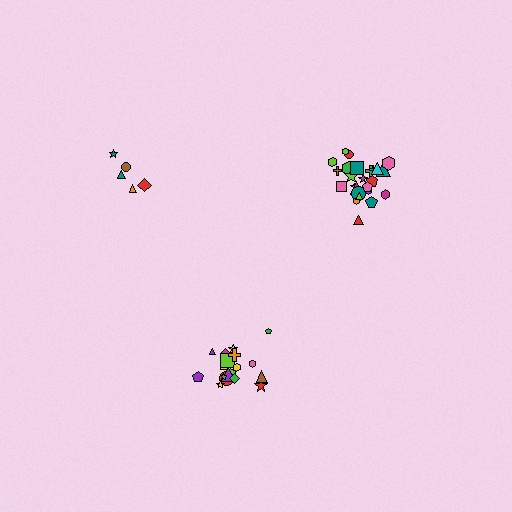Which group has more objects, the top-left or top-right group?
The top-right group.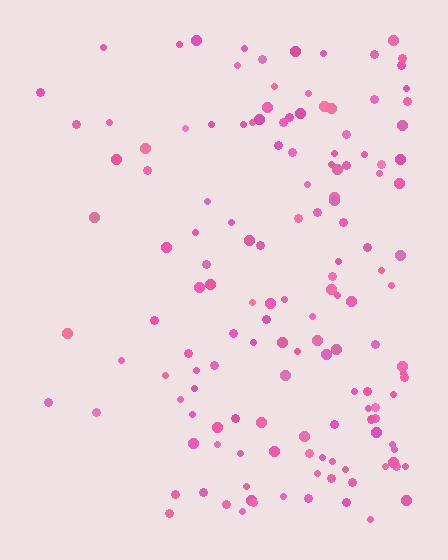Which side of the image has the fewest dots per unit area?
The left.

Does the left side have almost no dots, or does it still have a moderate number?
Still a moderate number, just noticeably fewer than the right.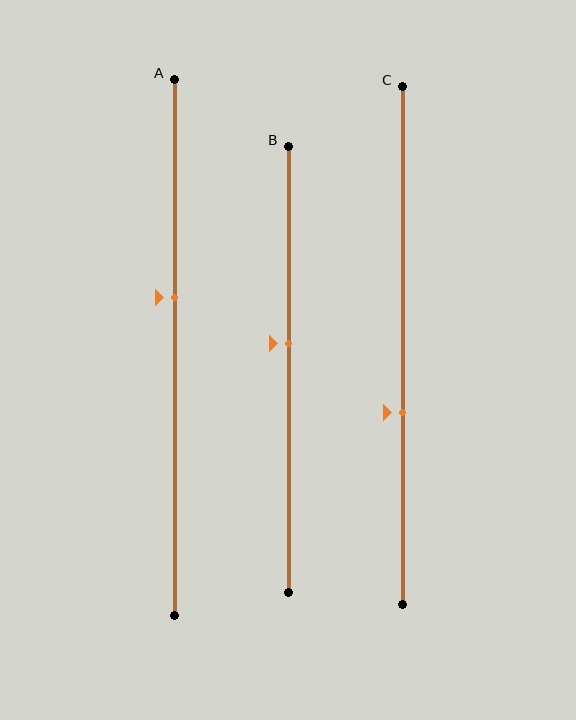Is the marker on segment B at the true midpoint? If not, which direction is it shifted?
No, the marker on segment B is shifted upward by about 6% of the segment length.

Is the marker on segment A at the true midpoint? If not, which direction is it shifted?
No, the marker on segment A is shifted upward by about 9% of the segment length.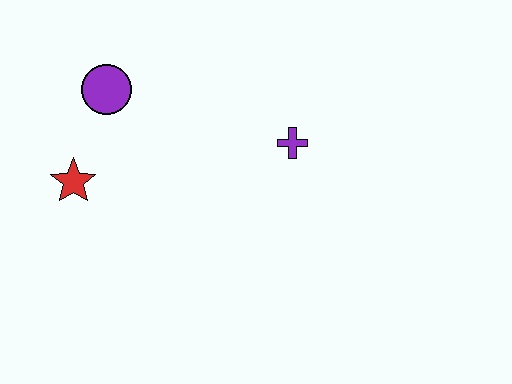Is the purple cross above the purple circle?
No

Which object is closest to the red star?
The purple circle is closest to the red star.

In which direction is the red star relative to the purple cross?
The red star is to the left of the purple cross.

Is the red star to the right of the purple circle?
No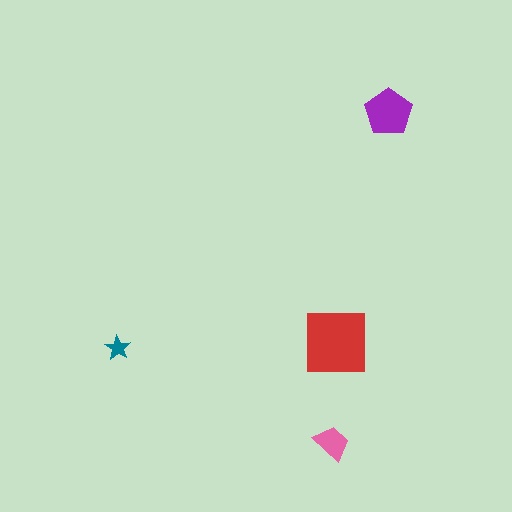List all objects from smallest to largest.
The teal star, the pink trapezoid, the purple pentagon, the red square.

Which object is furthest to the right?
The purple pentagon is rightmost.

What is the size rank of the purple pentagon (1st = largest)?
2nd.